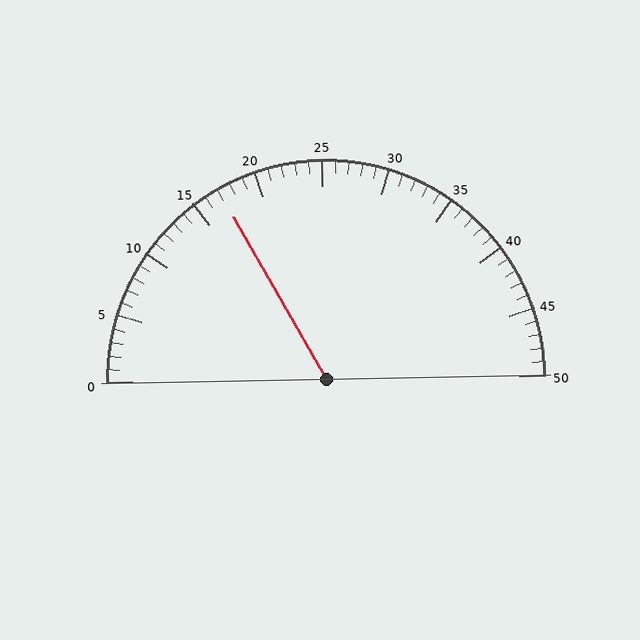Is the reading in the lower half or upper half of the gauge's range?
The reading is in the lower half of the range (0 to 50).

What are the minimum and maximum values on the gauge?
The gauge ranges from 0 to 50.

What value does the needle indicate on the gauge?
The needle indicates approximately 17.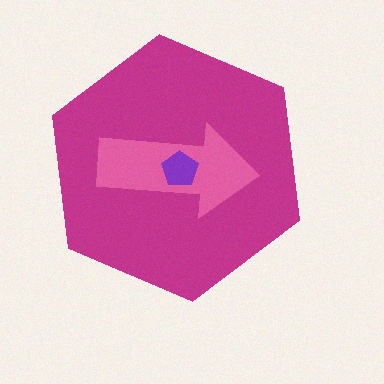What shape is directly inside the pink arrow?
The purple pentagon.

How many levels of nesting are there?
3.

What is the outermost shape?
The magenta hexagon.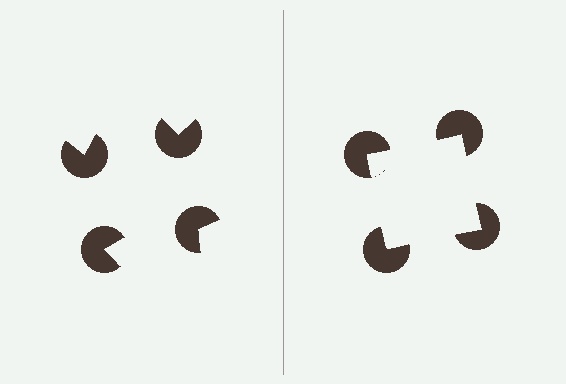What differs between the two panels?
The pac-man discs are positioned identically on both sides; only the wedge orientations differ. On the right they align to a square; on the left they are misaligned.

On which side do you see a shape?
An illusory square appears on the right side. On the left side the wedge cuts are rotated, so no coherent shape forms.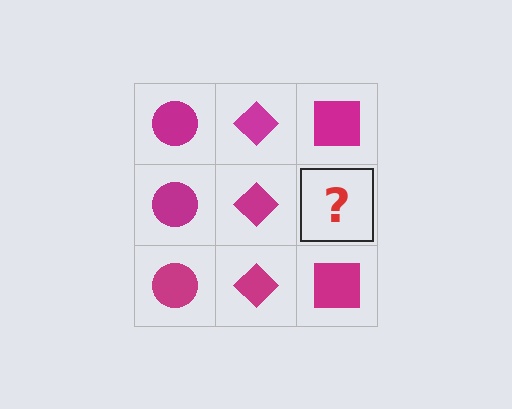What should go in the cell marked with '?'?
The missing cell should contain a magenta square.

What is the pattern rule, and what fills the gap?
The rule is that each column has a consistent shape. The gap should be filled with a magenta square.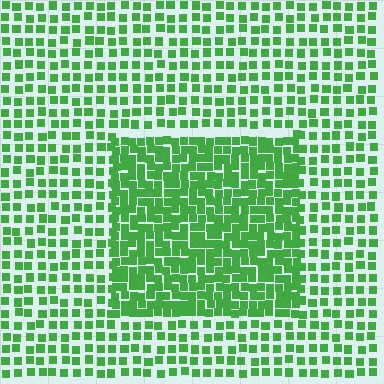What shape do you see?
I see a rectangle.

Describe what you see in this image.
The image contains small green elements arranged at two different densities. A rectangle-shaped region is visible where the elements are more densely packed than the surrounding area.